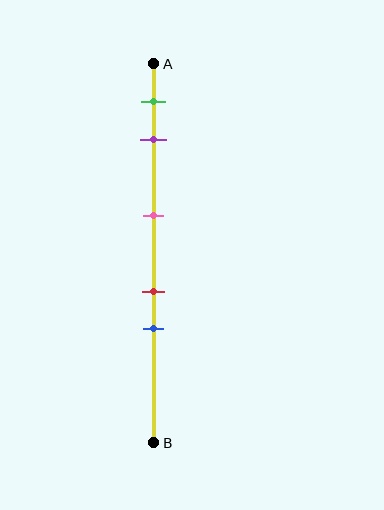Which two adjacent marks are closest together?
The red and blue marks are the closest adjacent pair.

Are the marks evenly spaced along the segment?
No, the marks are not evenly spaced.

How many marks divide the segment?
There are 5 marks dividing the segment.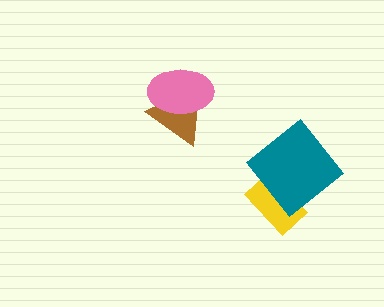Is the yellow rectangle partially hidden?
Yes, it is partially covered by another shape.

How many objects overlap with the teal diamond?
1 object overlaps with the teal diamond.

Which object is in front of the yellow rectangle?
The teal diamond is in front of the yellow rectangle.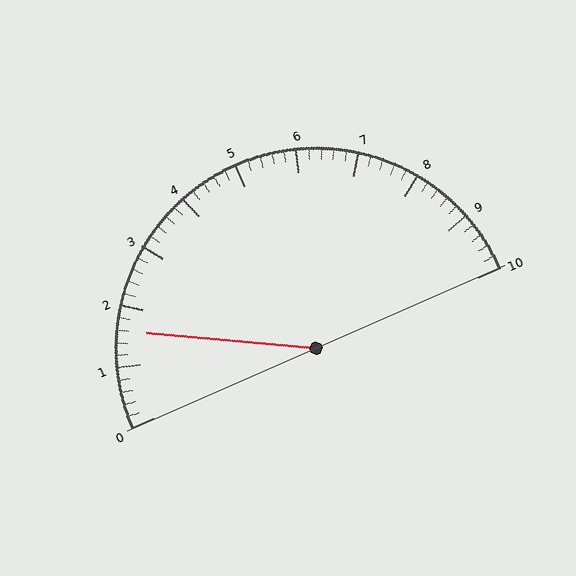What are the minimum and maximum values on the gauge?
The gauge ranges from 0 to 10.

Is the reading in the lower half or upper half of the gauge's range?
The reading is in the lower half of the range (0 to 10).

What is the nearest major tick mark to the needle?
The nearest major tick mark is 2.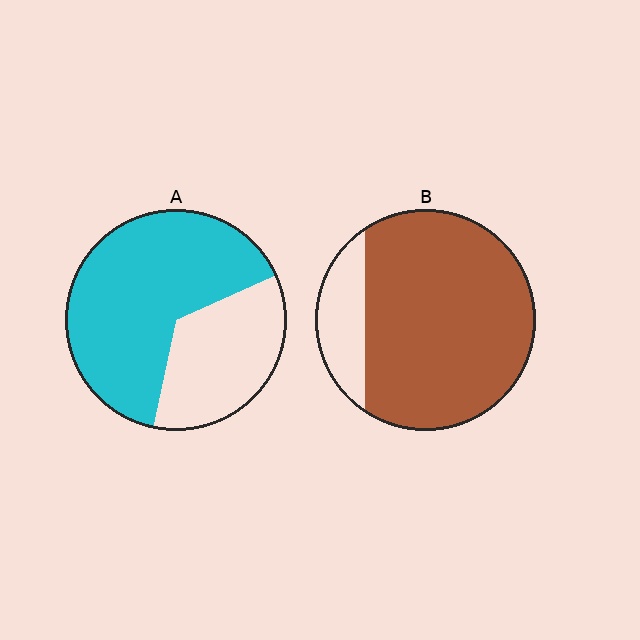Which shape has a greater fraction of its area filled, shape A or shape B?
Shape B.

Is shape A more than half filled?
Yes.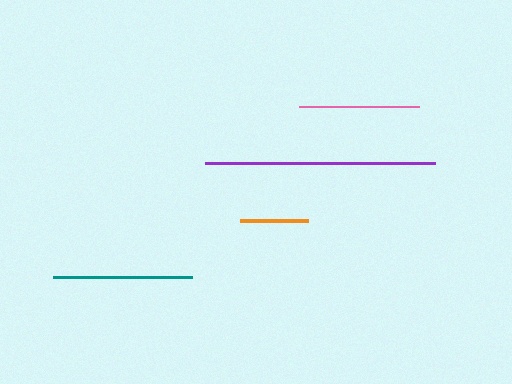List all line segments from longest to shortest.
From longest to shortest: purple, teal, pink, orange.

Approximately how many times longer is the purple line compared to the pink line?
The purple line is approximately 1.9 times the length of the pink line.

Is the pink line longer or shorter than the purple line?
The purple line is longer than the pink line.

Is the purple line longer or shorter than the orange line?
The purple line is longer than the orange line.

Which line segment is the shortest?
The orange line is the shortest at approximately 69 pixels.